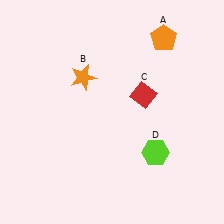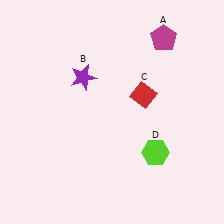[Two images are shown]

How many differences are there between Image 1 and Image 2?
There are 2 differences between the two images.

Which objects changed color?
A changed from orange to magenta. B changed from orange to purple.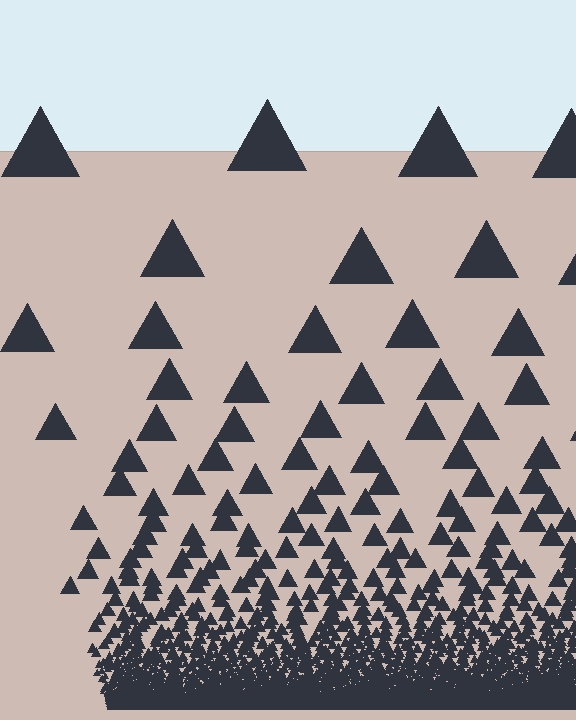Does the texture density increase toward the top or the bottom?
Density increases toward the bottom.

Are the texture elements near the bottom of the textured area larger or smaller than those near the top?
Smaller. The gradient is inverted — elements near the bottom are smaller and denser.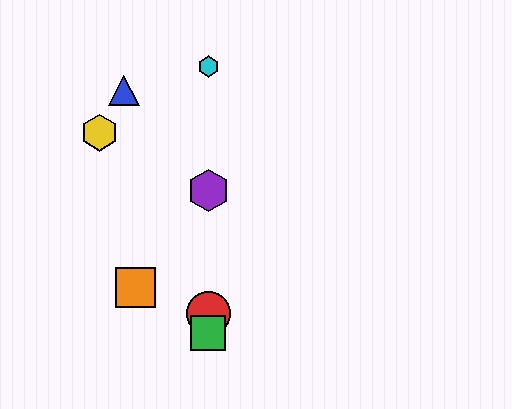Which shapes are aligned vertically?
The red circle, the green square, the purple hexagon, the cyan hexagon are aligned vertically.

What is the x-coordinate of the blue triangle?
The blue triangle is at x≈124.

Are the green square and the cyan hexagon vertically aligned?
Yes, both are at x≈208.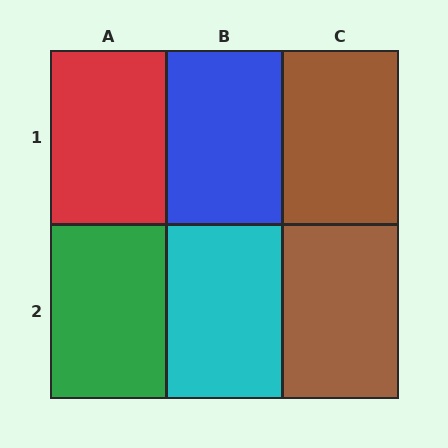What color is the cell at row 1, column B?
Blue.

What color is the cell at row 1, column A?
Red.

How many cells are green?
1 cell is green.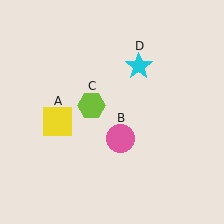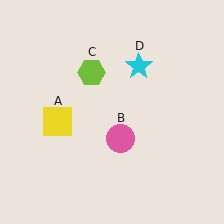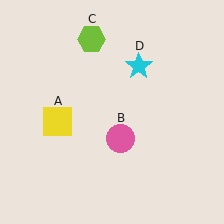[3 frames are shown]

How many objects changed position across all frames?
1 object changed position: lime hexagon (object C).